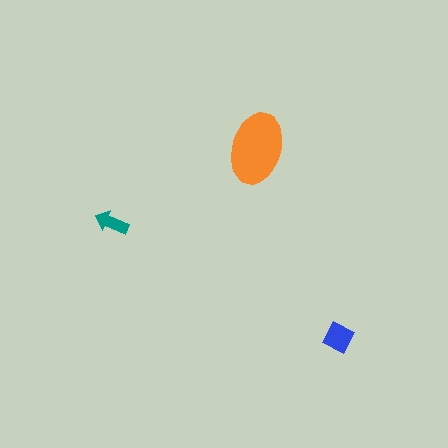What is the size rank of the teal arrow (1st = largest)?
3rd.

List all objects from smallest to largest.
The teal arrow, the blue diamond, the orange ellipse.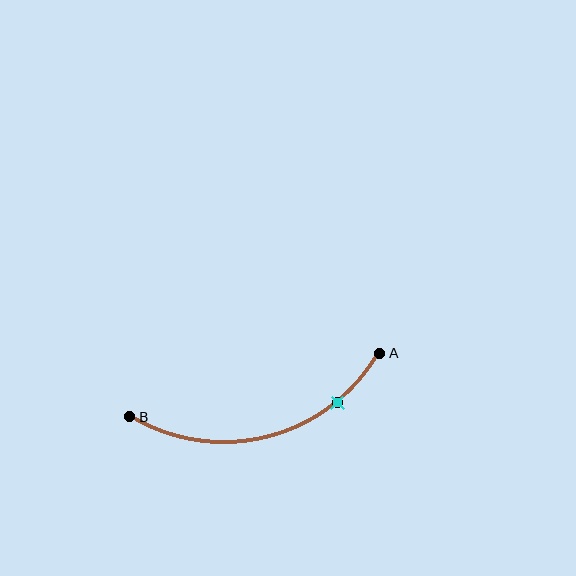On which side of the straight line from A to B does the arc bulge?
The arc bulges below the straight line connecting A and B.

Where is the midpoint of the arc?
The arc midpoint is the point on the curve farthest from the straight line joining A and B. It sits below that line.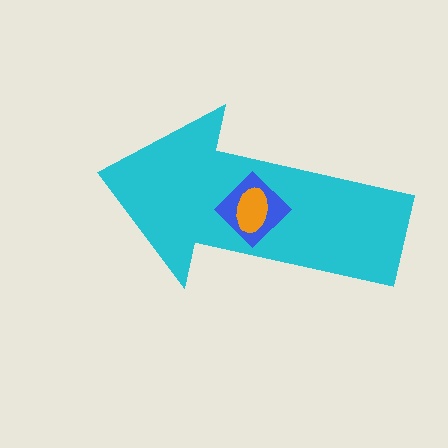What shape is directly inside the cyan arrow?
The blue diamond.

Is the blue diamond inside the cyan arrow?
Yes.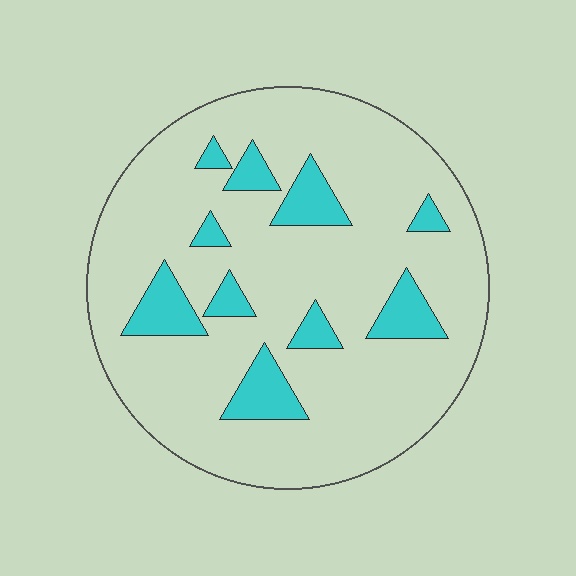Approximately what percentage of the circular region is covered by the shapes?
Approximately 15%.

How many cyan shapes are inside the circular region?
10.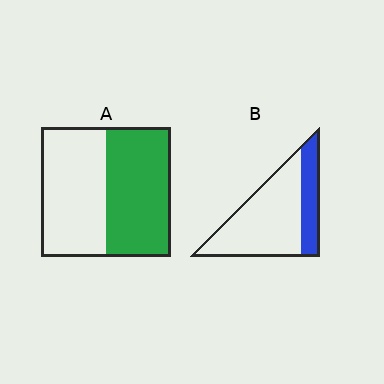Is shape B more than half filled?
No.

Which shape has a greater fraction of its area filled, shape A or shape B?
Shape A.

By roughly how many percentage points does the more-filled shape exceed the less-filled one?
By roughly 25 percentage points (A over B).